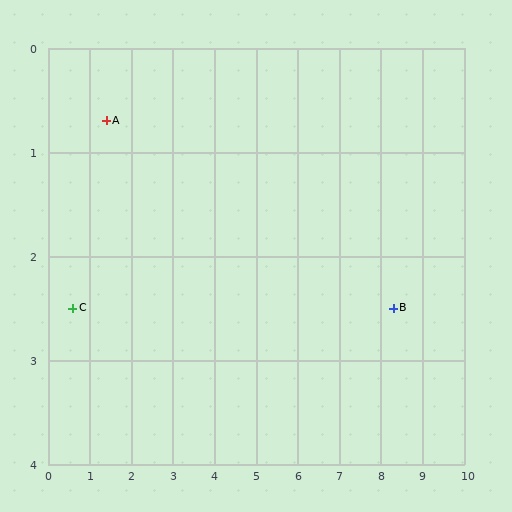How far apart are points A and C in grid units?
Points A and C are about 2.0 grid units apart.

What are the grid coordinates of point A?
Point A is at approximately (1.4, 0.7).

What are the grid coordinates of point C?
Point C is at approximately (0.6, 2.5).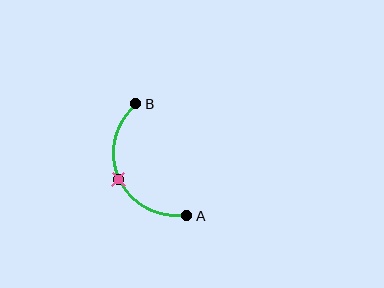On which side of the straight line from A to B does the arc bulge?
The arc bulges to the left of the straight line connecting A and B.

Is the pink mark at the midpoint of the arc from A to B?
Yes. The pink mark lies on the arc at equal arc-length from both A and B — it is the arc midpoint.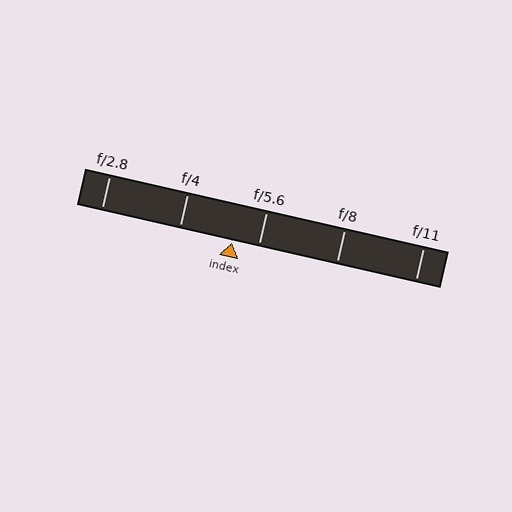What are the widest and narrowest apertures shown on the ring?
The widest aperture shown is f/2.8 and the narrowest is f/11.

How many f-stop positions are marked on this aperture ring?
There are 5 f-stop positions marked.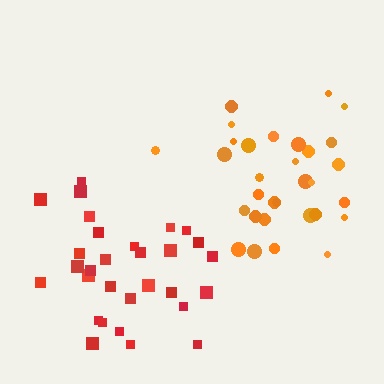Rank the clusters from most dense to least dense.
red, orange.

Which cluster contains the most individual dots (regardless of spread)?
Orange (31).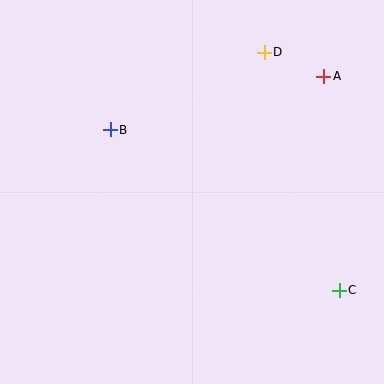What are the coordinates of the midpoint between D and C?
The midpoint between D and C is at (302, 171).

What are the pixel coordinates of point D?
Point D is at (264, 52).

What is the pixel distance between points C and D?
The distance between C and D is 250 pixels.